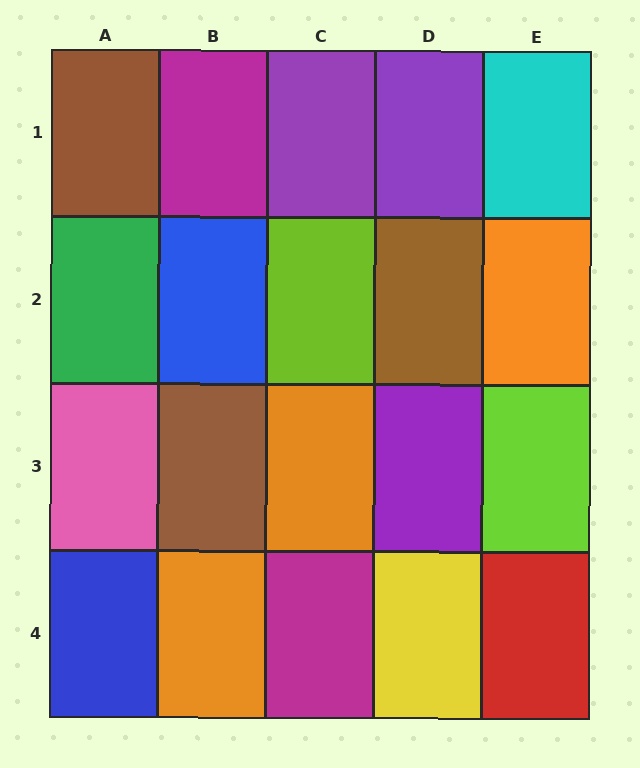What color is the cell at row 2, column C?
Lime.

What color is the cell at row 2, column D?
Brown.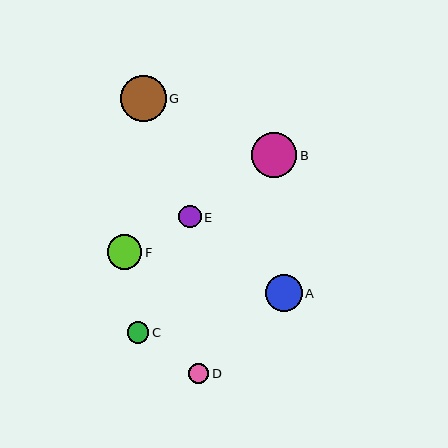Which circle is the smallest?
Circle D is the smallest with a size of approximately 20 pixels.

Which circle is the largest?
Circle G is the largest with a size of approximately 46 pixels.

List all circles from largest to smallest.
From largest to smallest: G, B, A, F, E, C, D.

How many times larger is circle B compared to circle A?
Circle B is approximately 1.2 times the size of circle A.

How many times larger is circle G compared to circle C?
Circle G is approximately 2.2 times the size of circle C.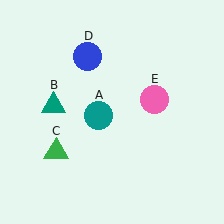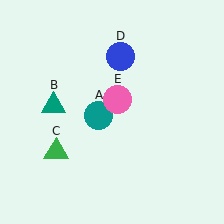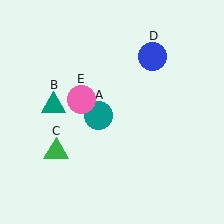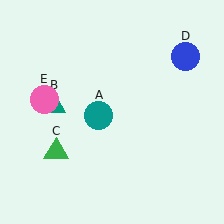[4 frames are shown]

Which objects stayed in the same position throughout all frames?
Teal circle (object A) and teal triangle (object B) and green triangle (object C) remained stationary.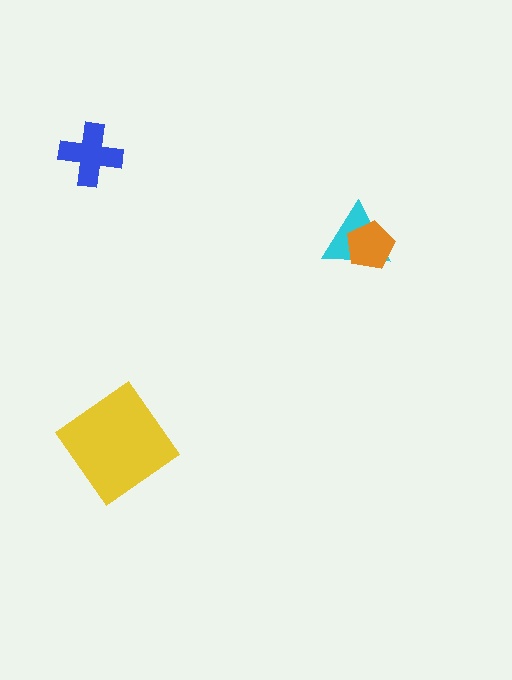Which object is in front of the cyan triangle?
The orange pentagon is in front of the cyan triangle.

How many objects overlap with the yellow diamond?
0 objects overlap with the yellow diamond.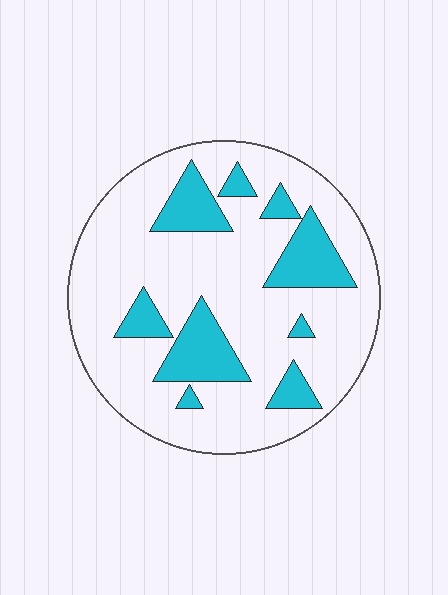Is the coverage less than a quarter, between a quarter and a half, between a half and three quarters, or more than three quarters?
Less than a quarter.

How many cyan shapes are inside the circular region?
9.